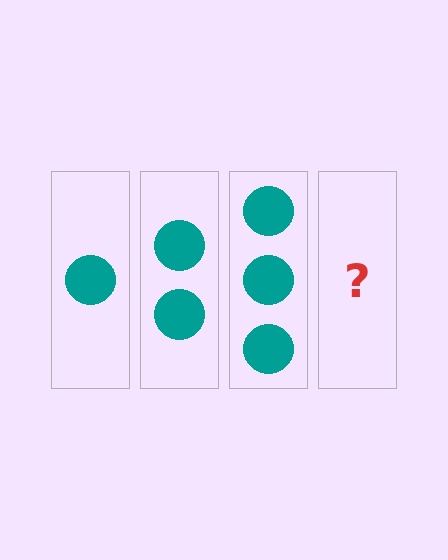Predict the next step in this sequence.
The next step is 4 circles.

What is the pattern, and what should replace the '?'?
The pattern is that each step adds one more circle. The '?' should be 4 circles.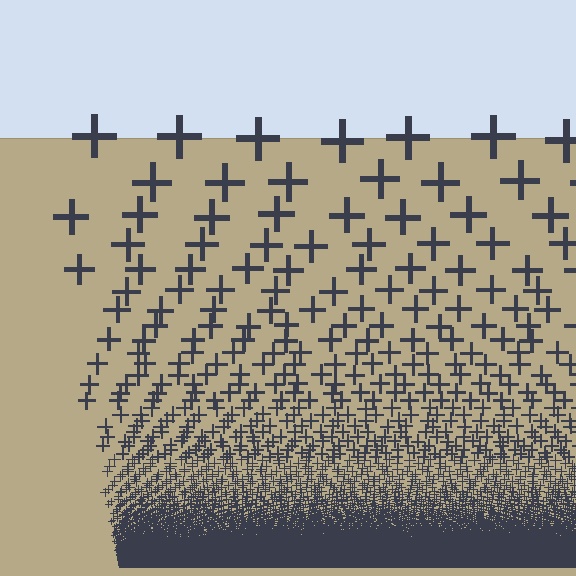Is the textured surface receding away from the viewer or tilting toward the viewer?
The surface appears to tilt toward the viewer. Texture elements get larger and sparser toward the top.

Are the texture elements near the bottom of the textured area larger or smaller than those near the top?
Smaller. The gradient is inverted — elements near the bottom are smaller and denser.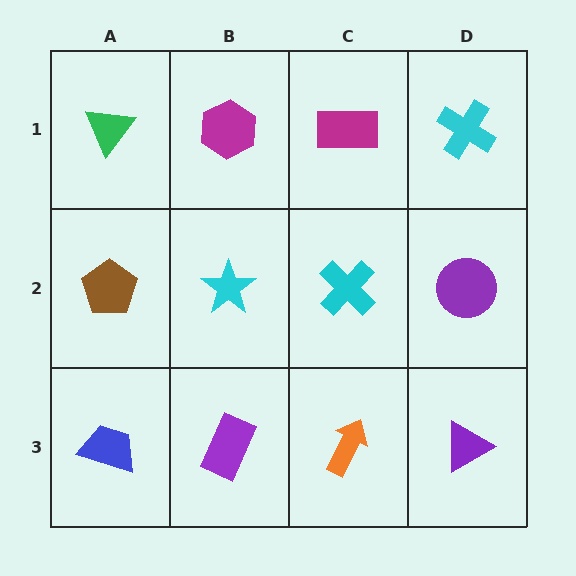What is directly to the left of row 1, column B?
A green triangle.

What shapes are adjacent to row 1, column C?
A cyan cross (row 2, column C), a magenta hexagon (row 1, column B), a cyan cross (row 1, column D).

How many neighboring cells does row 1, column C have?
3.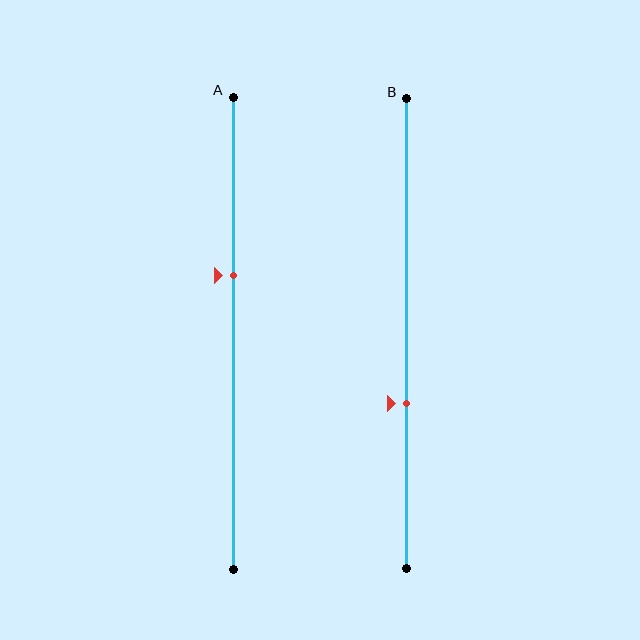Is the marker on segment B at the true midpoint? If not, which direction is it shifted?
No, the marker on segment B is shifted downward by about 15% of the segment length.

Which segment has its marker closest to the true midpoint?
Segment A has its marker closest to the true midpoint.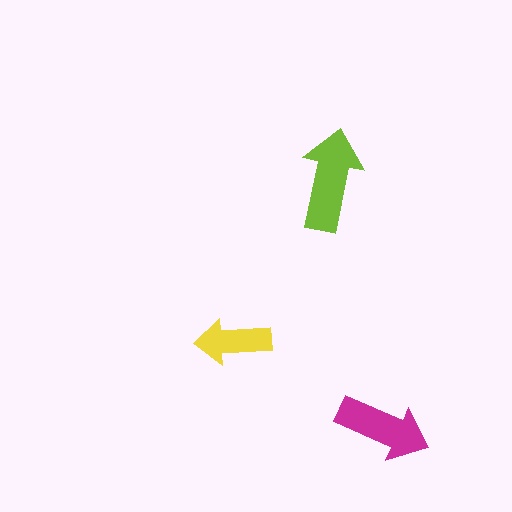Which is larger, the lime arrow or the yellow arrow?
The lime one.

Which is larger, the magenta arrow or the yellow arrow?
The magenta one.